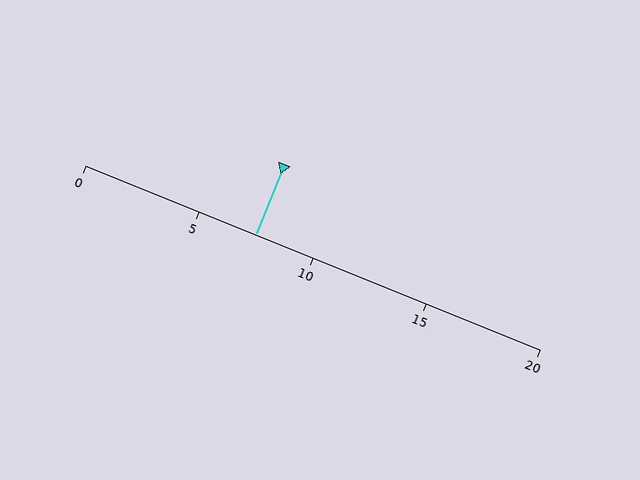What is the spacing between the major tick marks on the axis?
The major ticks are spaced 5 apart.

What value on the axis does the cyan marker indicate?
The marker indicates approximately 7.5.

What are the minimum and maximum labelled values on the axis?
The axis runs from 0 to 20.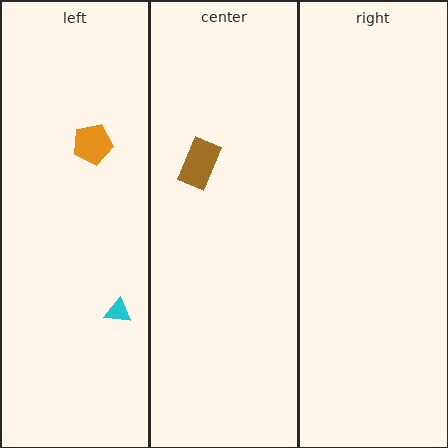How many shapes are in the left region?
2.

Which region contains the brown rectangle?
The center region.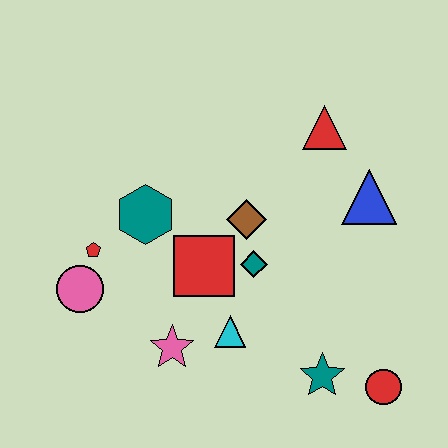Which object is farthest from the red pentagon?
The red circle is farthest from the red pentagon.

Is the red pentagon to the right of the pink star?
No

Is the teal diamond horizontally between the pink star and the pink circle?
No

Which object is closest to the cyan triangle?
The pink star is closest to the cyan triangle.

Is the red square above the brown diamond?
No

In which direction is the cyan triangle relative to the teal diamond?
The cyan triangle is below the teal diamond.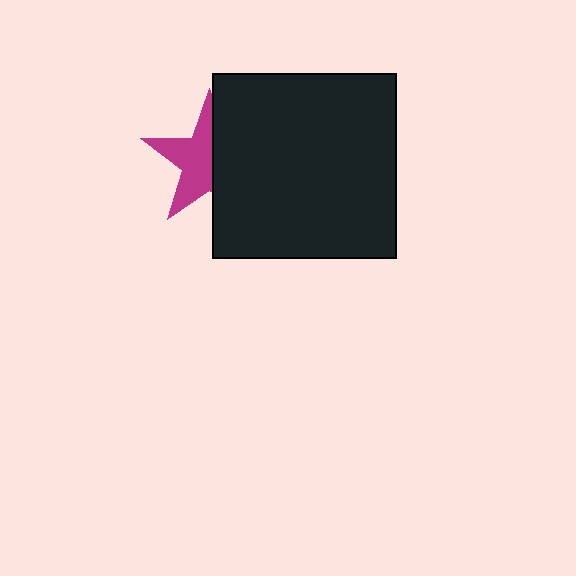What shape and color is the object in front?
The object in front is a black square.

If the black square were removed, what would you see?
You would see the complete magenta star.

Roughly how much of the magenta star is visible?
About half of it is visible (roughly 53%).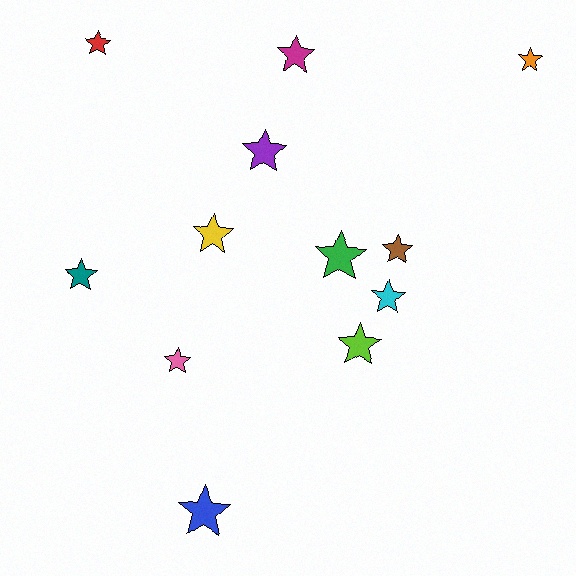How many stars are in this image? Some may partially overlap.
There are 12 stars.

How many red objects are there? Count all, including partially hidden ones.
There is 1 red object.